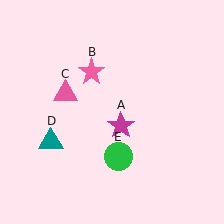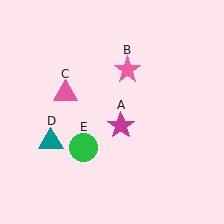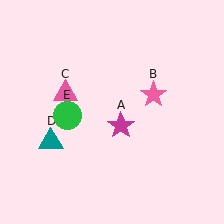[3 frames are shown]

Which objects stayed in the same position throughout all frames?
Magenta star (object A) and pink triangle (object C) and teal triangle (object D) remained stationary.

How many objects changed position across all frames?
2 objects changed position: pink star (object B), green circle (object E).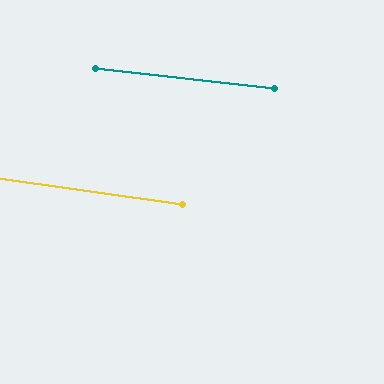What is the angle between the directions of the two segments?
Approximately 2 degrees.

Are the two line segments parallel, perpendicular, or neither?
Parallel — their directions differ by only 1.5°.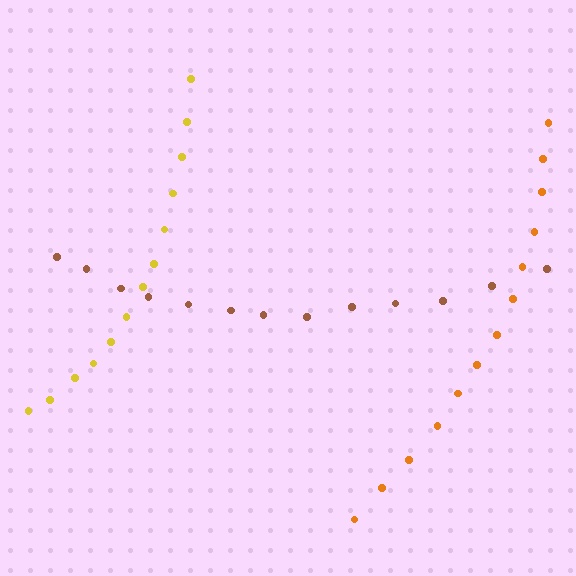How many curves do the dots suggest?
There are 3 distinct paths.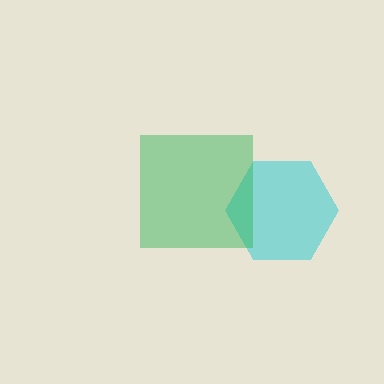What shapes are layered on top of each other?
The layered shapes are: a cyan hexagon, a green square.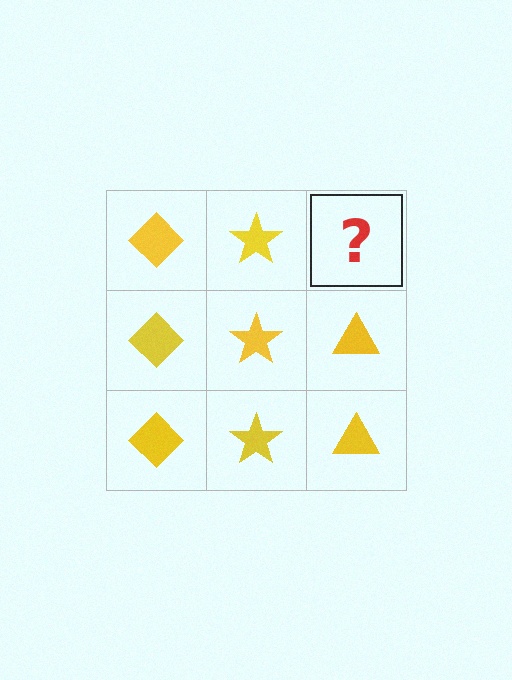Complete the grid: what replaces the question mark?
The question mark should be replaced with a yellow triangle.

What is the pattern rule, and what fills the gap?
The rule is that each column has a consistent shape. The gap should be filled with a yellow triangle.